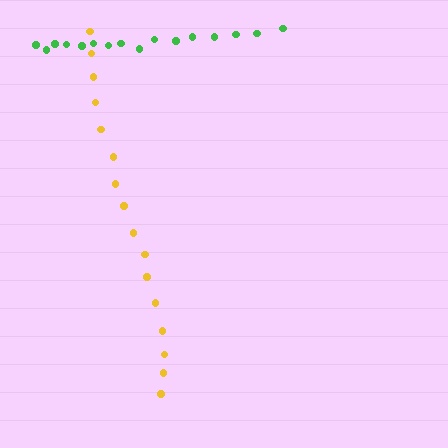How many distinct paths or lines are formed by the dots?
There are 2 distinct paths.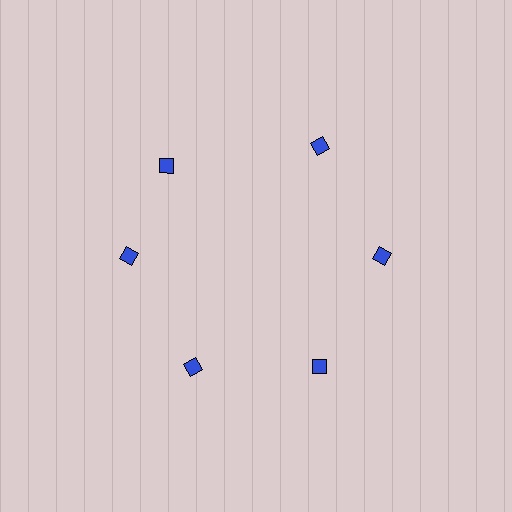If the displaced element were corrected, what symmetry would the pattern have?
It would have 6-fold rotational symmetry — the pattern would map onto itself every 60 degrees.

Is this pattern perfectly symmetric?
No. The 6 blue diamonds are arranged in a ring, but one element near the 11 o'clock position is rotated out of alignment along the ring, breaking the 6-fold rotational symmetry.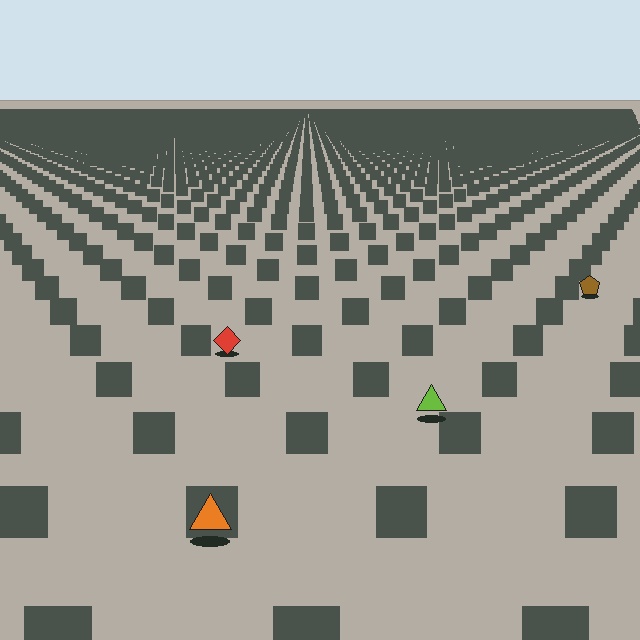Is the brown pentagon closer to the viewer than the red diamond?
No. The red diamond is closer — you can tell from the texture gradient: the ground texture is coarser near it.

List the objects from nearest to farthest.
From nearest to farthest: the orange triangle, the lime triangle, the red diamond, the brown pentagon.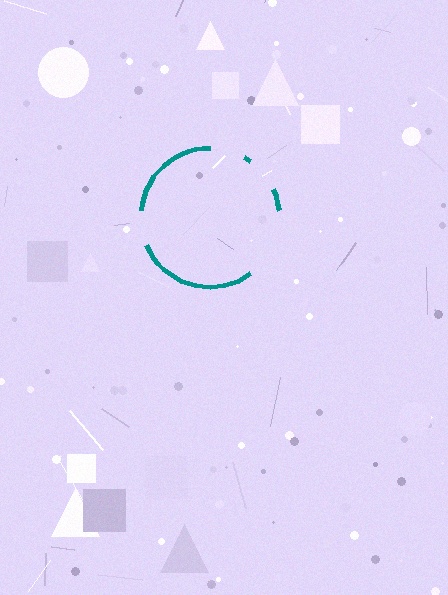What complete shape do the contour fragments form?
The contour fragments form a circle.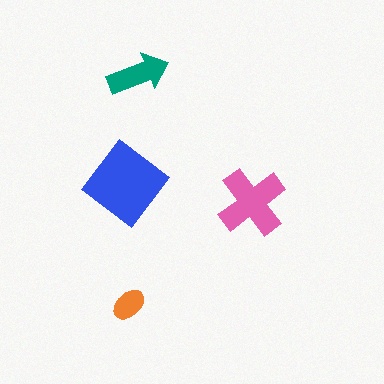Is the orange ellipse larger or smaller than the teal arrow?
Smaller.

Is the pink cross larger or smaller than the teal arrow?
Larger.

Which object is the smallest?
The orange ellipse.